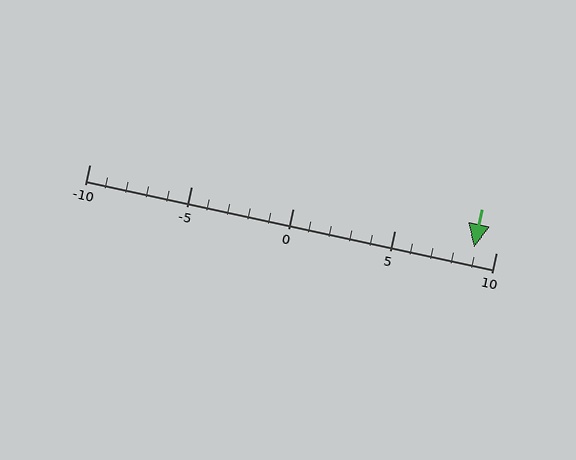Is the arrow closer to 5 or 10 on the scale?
The arrow is closer to 10.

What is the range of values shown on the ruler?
The ruler shows values from -10 to 10.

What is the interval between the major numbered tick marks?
The major tick marks are spaced 5 units apart.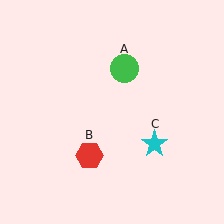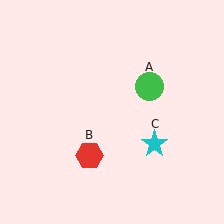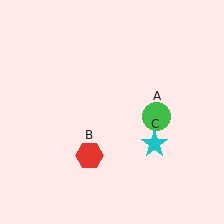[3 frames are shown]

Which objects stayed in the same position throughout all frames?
Red hexagon (object B) and cyan star (object C) remained stationary.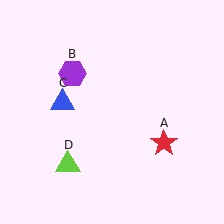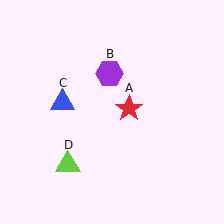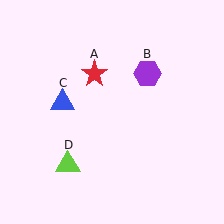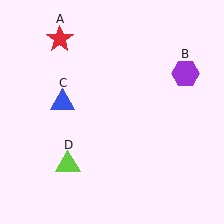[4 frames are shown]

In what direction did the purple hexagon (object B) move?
The purple hexagon (object B) moved right.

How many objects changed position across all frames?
2 objects changed position: red star (object A), purple hexagon (object B).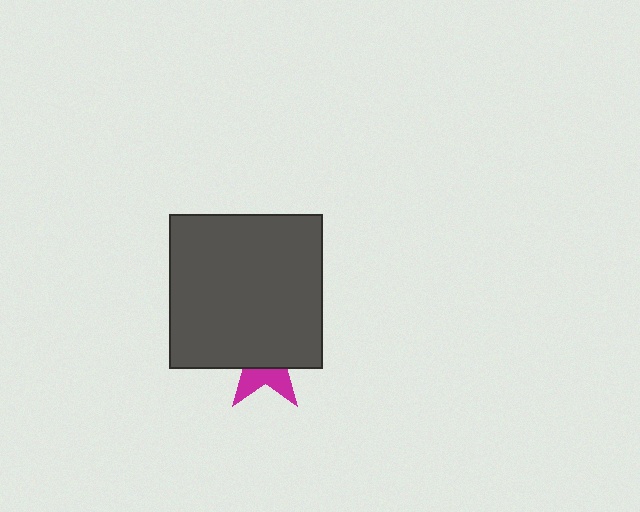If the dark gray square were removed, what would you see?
You would see the complete magenta star.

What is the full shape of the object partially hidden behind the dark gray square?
The partially hidden object is a magenta star.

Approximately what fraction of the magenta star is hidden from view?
Roughly 65% of the magenta star is hidden behind the dark gray square.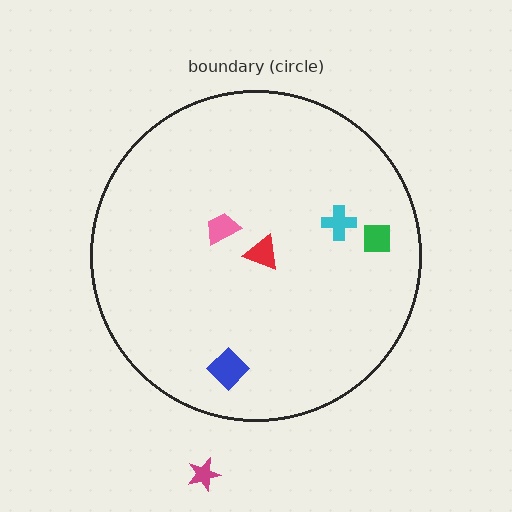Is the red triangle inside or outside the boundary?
Inside.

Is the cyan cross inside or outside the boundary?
Inside.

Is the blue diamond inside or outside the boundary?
Inside.